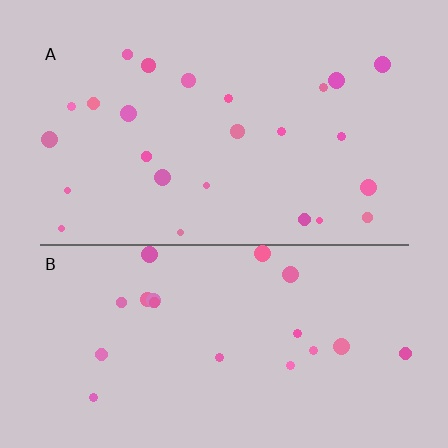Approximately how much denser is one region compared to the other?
Approximately 1.3× — region A over region B.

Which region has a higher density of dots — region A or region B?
A (the top).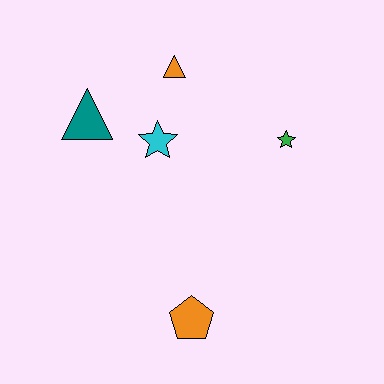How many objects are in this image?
There are 5 objects.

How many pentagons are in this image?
There is 1 pentagon.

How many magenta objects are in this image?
There are no magenta objects.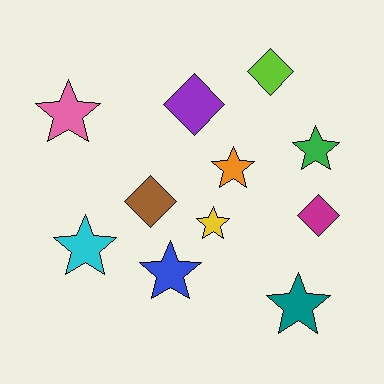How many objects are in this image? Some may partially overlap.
There are 11 objects.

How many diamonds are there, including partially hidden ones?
There are 4 diamonds.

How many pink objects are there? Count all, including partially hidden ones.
There is 1 pink object.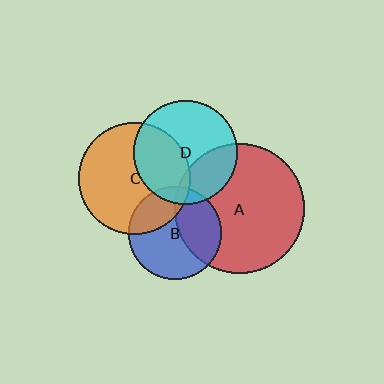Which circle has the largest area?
Circle A (red).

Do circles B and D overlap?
Yes.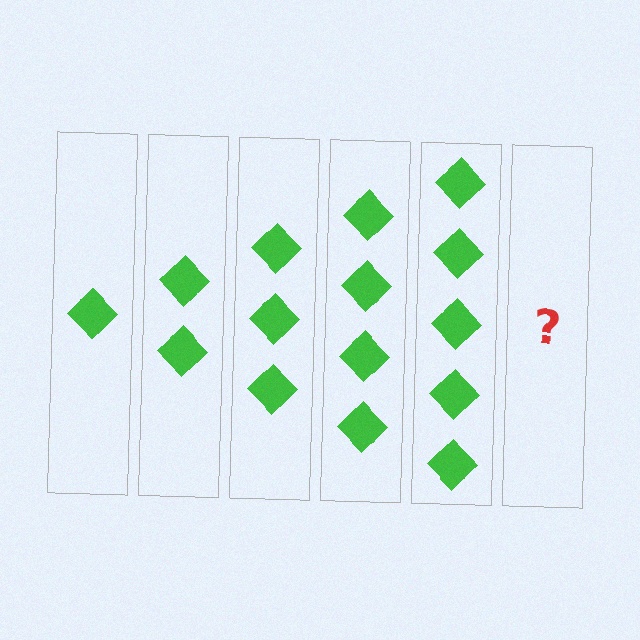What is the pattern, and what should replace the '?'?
The pattern is that each step adds one more diamond. The '?' should be 6 diamonds.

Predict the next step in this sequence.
The next step is 6 diamonds.